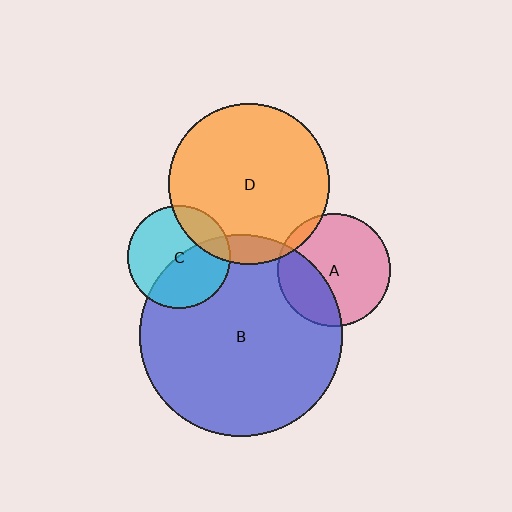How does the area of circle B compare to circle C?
Approximately 3.9 times.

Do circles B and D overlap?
Yes.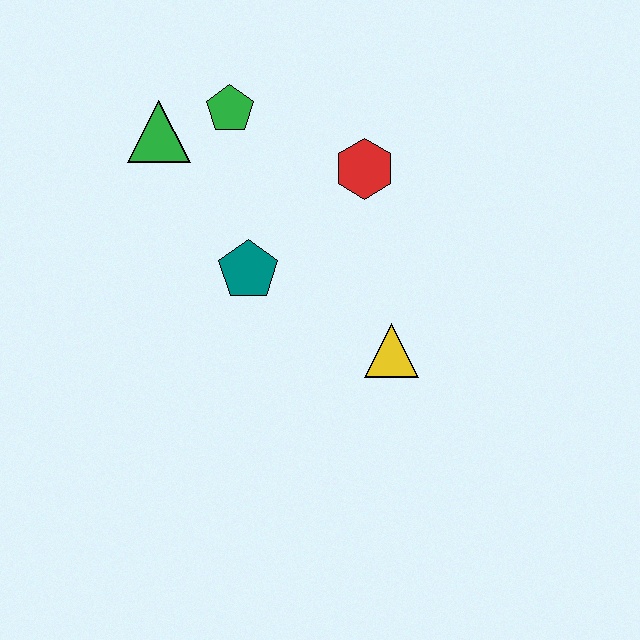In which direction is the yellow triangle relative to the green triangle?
The yellow triangle is to the right of the green triangle.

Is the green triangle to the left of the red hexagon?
Yes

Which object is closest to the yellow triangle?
The teal pentagon is closest to the yellow triangle.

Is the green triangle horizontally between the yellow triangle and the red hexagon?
No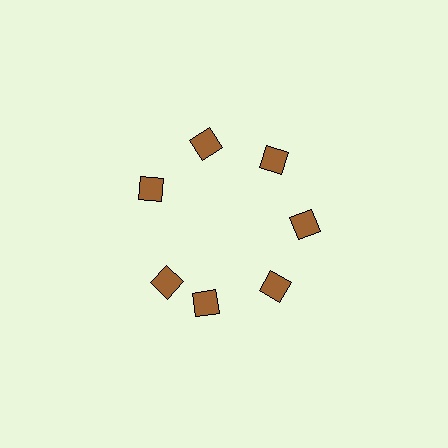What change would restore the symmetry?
The symmetry would be restored by rotating it back into even spacing with its neighbors so that all 7 diamonds sit at equal angles and equal distance from the center.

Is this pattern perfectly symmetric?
No. The 7 brown diamonds are arranged in a ring, but one element near the 8 o'clock position is rotated out of alignment along the ring, breaking the 7-fold rotational symmetry.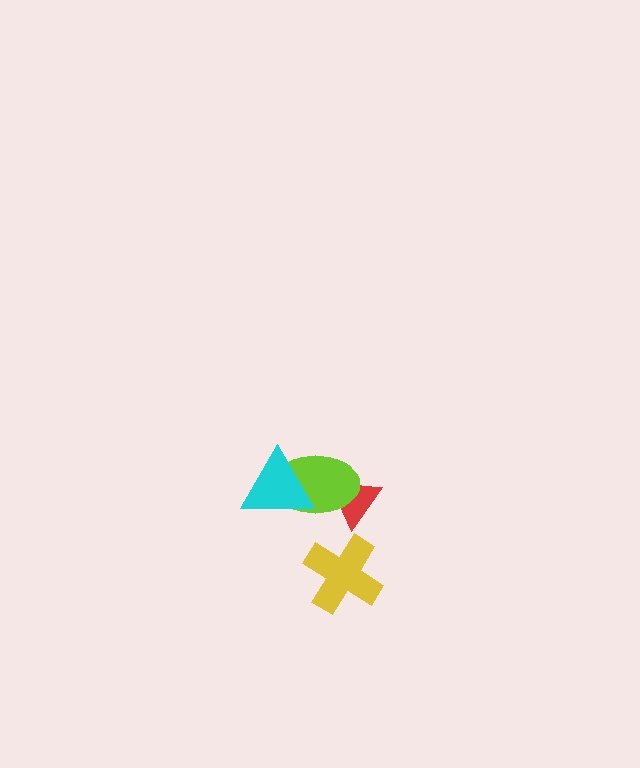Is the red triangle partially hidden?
Yes, it is partially covered by another shape.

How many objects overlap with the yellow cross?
0 objects overlap with the yellow cross.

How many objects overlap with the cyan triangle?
1 object overlaps with the cyan triangle.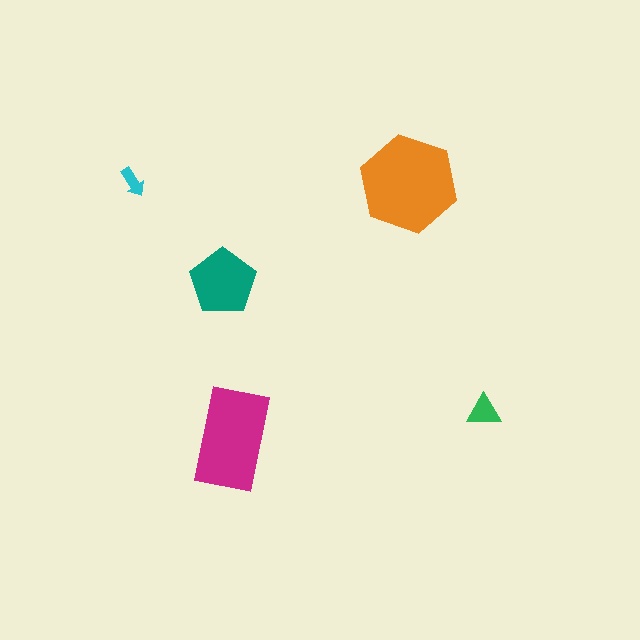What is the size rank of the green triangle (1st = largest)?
4th.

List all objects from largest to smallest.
The orange hexagon, the magenta rectangle, the teal pentagon, the green triangle, the cyan arrow.